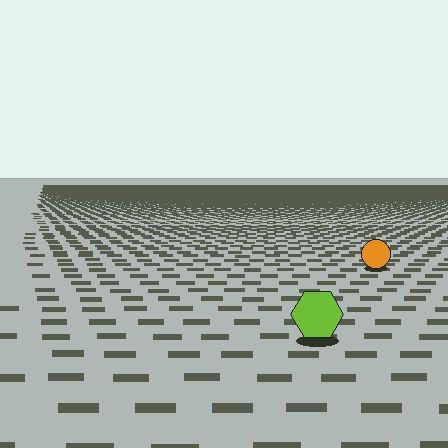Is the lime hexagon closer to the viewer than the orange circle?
Yes. The lime hexagon is closer — you can tell from the texture gradient: the ground texture is coarser near it.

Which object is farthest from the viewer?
The orange circle is farthest from the viewer. It appears smaller and the ground texture around it is denser.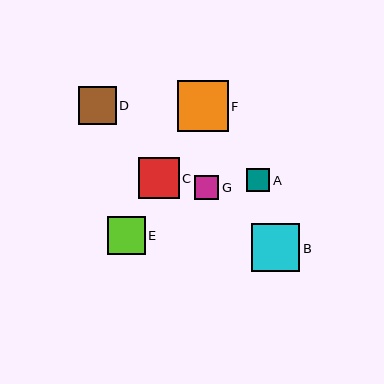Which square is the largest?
Square F is the largest with a size of approximately 50 pixels.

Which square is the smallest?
Square A is the smallest with a size of approximately 23 pixels.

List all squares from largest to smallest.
From largest to smallest: F, B, C, D, E, G, A.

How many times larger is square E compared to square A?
Square E is approximately 1.6 times the size of square A.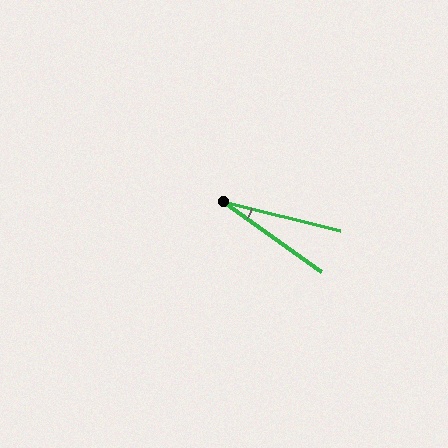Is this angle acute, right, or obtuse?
It is acute.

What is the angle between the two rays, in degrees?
Approximately 21 degrees.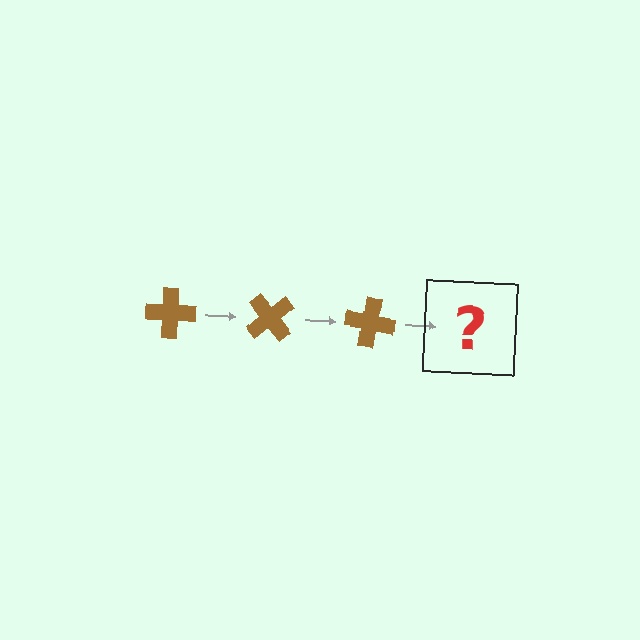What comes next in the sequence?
The next element should be a brown cross rotated 150 degrees.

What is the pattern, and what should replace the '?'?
The pattern is that the cross rotates 50 degrees each step. The '?' should be a brown cross rotated 150 degrees.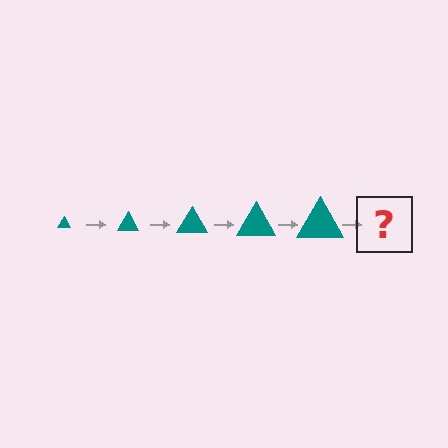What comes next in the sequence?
The next element should be a teal triangle, larger than the previous one.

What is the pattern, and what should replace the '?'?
The pattern is that the triangle gets progressively larger each step. The '?' should be a teal triangle, larger than the previous one.